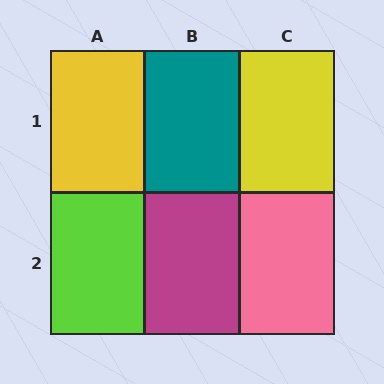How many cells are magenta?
1 cell is magenta.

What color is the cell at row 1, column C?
Yellow.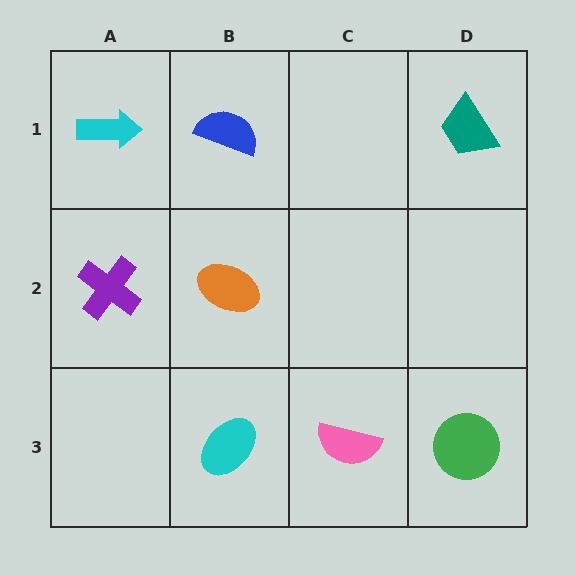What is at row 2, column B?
An orange ellipse.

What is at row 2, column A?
A purple cross.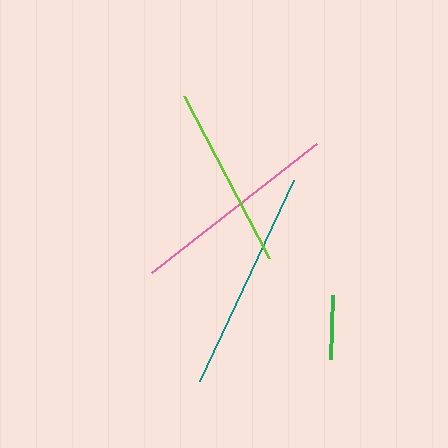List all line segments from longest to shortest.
From longest to shortest: teal, pink, lime, green.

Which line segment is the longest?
The teal line is the longest at approximately 222 pixels.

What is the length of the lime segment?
The lime segment is approximately 183 pixels long.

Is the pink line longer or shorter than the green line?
The pink line is longer than the green line.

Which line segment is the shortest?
The green line is the shortest at approximately 65 pixels.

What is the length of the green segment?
The green segment is approximately 65 pixels long.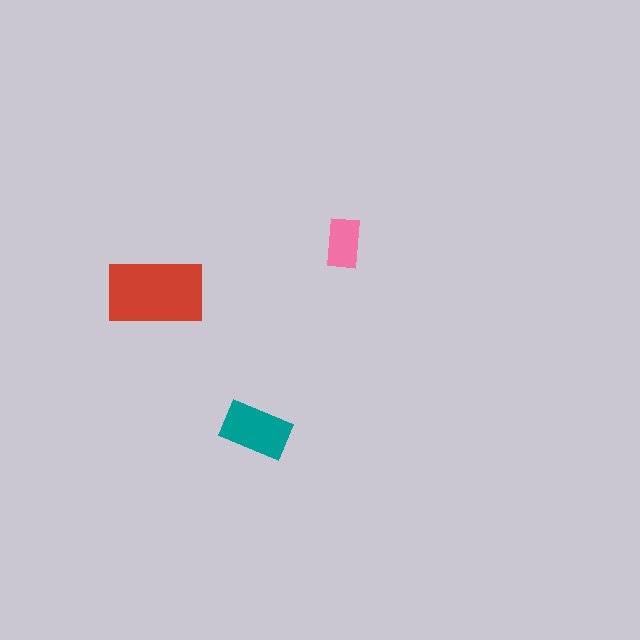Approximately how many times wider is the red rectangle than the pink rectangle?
About 2 times wider.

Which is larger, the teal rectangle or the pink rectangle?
The teal one.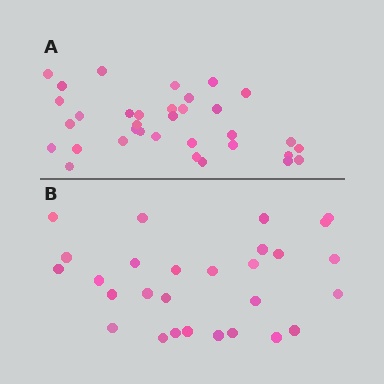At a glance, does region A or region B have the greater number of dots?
Region A (the top region) has more dots.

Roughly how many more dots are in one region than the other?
Region A has about 6 more dots than region B.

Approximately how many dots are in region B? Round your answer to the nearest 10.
About 30 dots. (The exact count is 28, which rounds to 30.)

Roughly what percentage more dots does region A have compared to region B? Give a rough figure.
About 20% more.